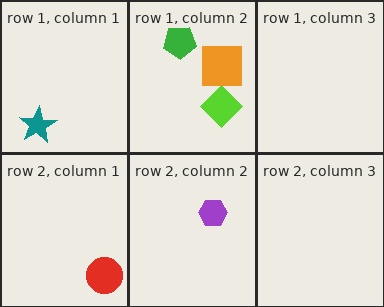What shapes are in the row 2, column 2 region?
The purple hexagon.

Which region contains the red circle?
The row 2, column 1 region.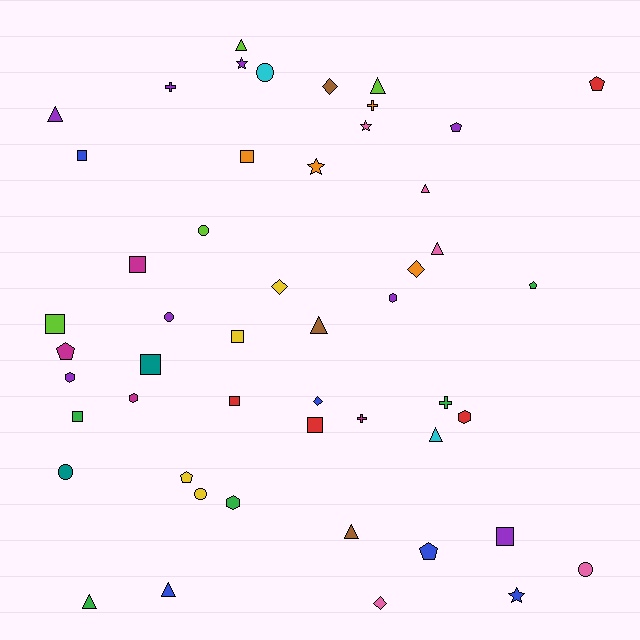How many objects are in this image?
There are 50 objects.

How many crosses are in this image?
There are 4 crosses.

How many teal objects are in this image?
There are 2 teal objects.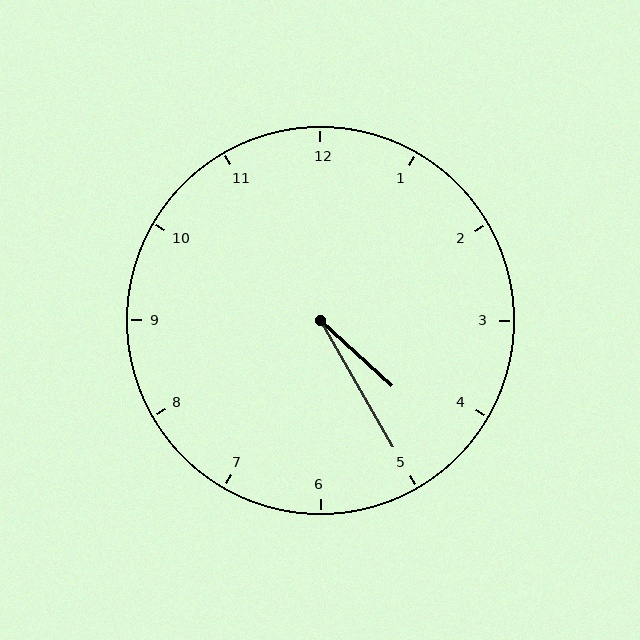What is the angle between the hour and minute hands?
Approximately 18 degrees.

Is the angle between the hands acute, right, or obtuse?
It is acute.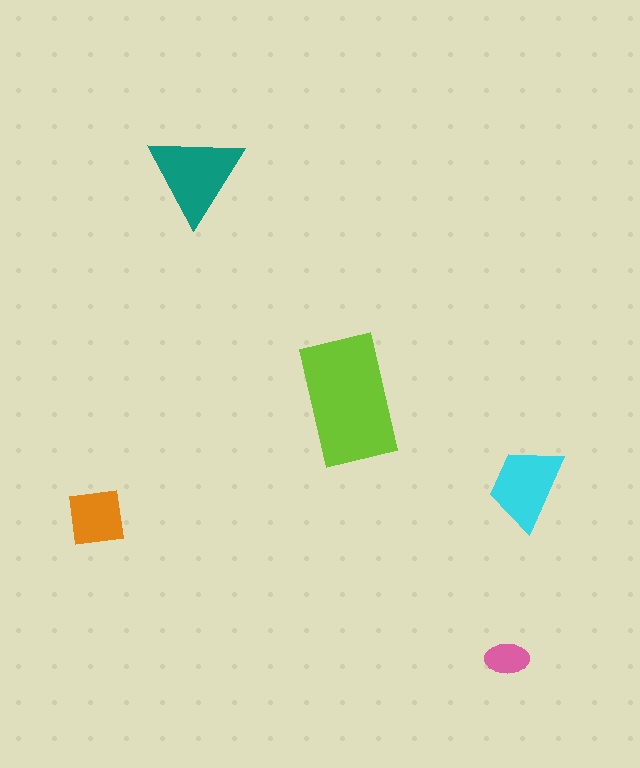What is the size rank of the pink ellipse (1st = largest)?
5th.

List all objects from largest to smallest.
The lime rectangle, the teal triangle, the cyan trapezoid, the orange square, the pink ellipse.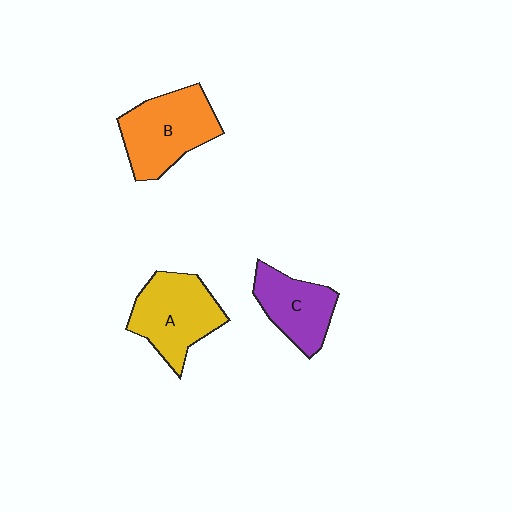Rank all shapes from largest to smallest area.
From largest to smallest: B (orange), A (yellow), C (purple).